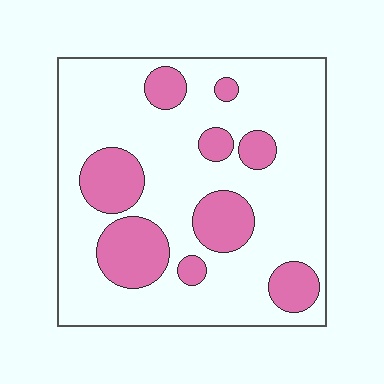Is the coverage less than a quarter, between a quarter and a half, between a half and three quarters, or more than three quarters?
Less than a quarter.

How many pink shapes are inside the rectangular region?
9.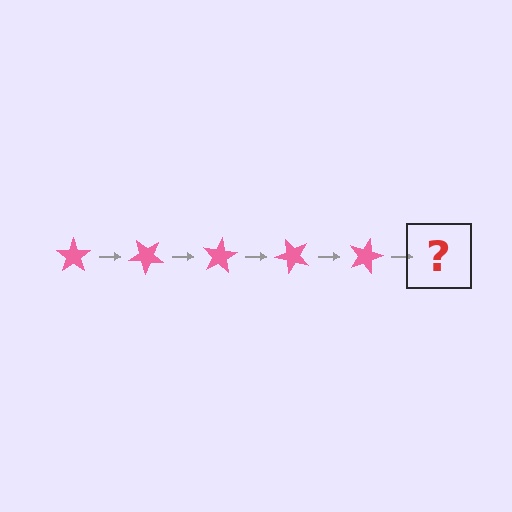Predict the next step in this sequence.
The next step is a pink star rotated 200 degrees.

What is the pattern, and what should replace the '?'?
The pattern is that the star rotates 40 degrees each step. The '?' should be a pink star rotated 200 degrees.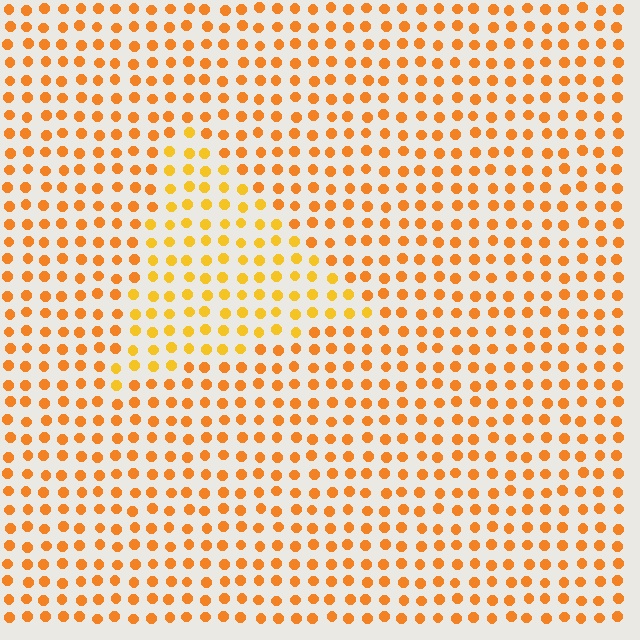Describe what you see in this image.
The image is filled with small orange elements in a uniform arrangement. A triangle-shaped region is visible where the elements are tinted to a slightly different hue, forming a subtle color boundary.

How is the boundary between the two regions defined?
The boundary is defined purely by a slight shift in hue (about 19 degrees). Spacing, size, and orientation are identical on both sides.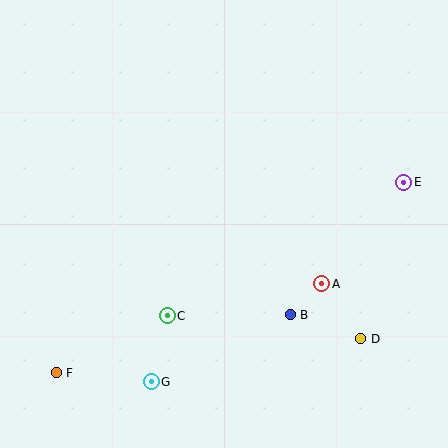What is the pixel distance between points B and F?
The distance between B and F is 241 pixels.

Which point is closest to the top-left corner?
Point C is closest to the top-left corner.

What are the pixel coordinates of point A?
Point A is at (322, 284).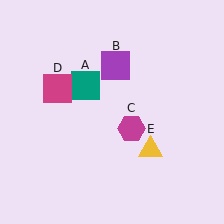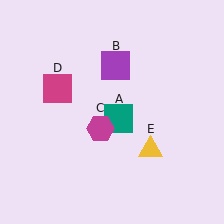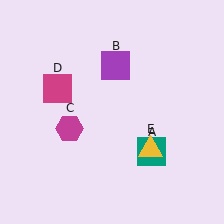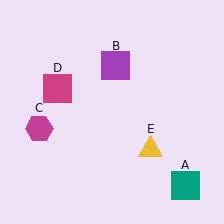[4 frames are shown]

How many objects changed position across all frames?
2 objects changed position: teal square (object A), magenta hexagon (object C).